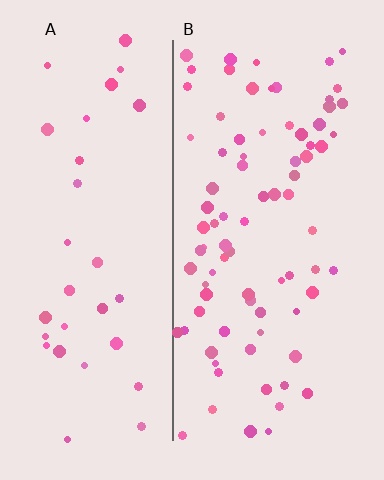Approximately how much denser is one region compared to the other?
Approximately 2.5× — region B over region A.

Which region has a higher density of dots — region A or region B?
B (the right).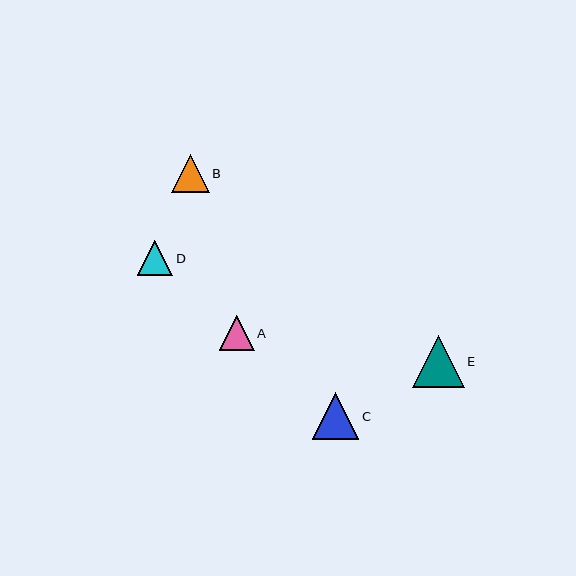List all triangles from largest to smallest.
From largest to smallest: E, C, B, D, A.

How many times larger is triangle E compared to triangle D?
Triangle E is approximately 1.5 times the size of triangle D.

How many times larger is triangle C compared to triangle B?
Triangle C is approximately 1.2 times the size of triangle B.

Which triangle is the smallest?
Triangle A is the smallest with a size of approximately 35 pixels.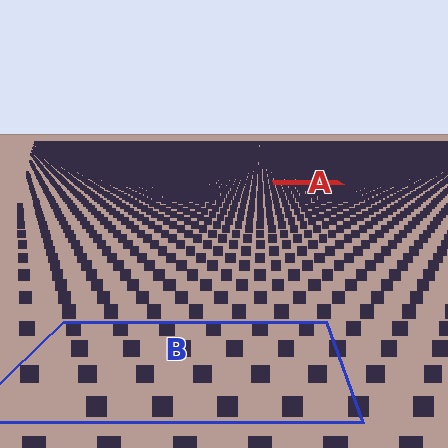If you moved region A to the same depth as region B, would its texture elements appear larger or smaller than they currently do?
They would appear larger. At a closer depth, the same texture elements are projected at a bigger on-screen size.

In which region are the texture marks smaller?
The texture marks are smaller in region A, because it is farther away.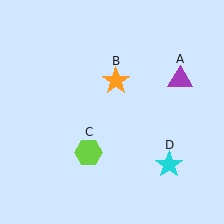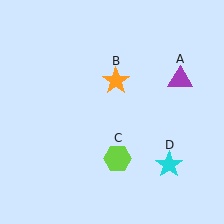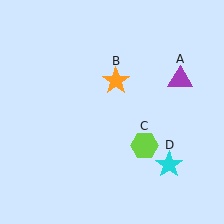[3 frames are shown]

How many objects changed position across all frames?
1 object changed position: lime hexagon (object C).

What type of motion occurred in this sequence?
The lime hexagon (object C) rotated counterclockwise around the center of the scene.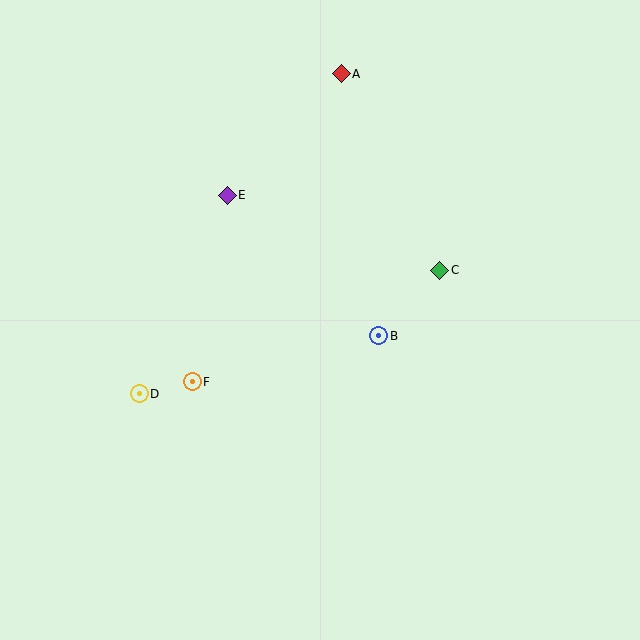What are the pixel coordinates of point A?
Point A is at (341, 74).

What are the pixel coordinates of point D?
Point D is at (139, 394).